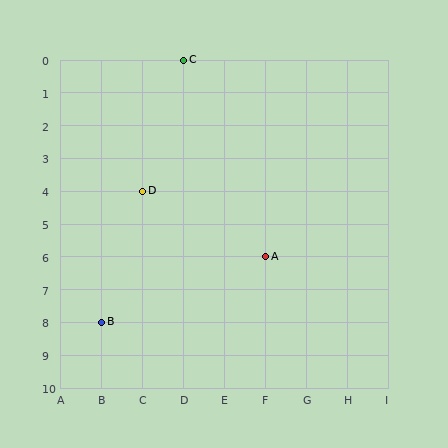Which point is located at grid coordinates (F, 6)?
Point A is at (F, 6).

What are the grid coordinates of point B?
Point B is at grid coordinates (B, 8).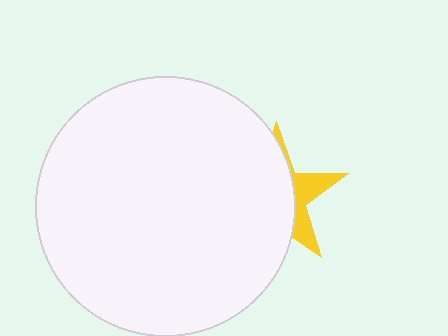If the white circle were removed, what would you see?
You would see the complete yellow star.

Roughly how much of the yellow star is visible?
A small part of it is visible (roughly 31%).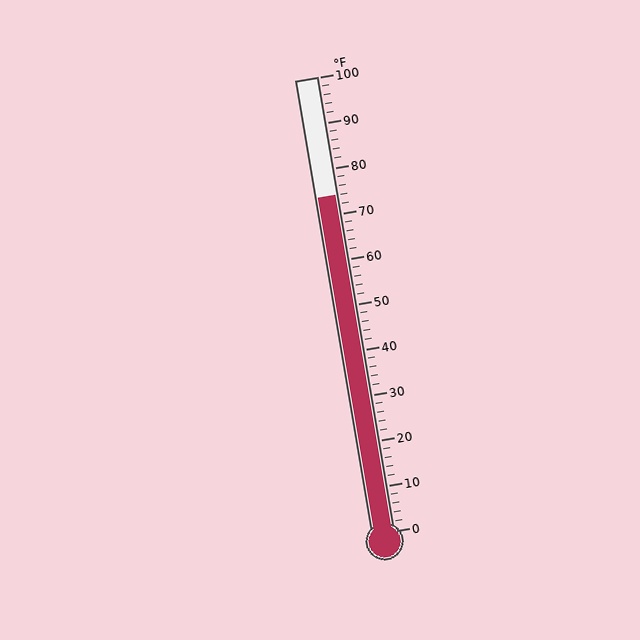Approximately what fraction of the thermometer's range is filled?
The thermometer is filled to approximately 75% of its range.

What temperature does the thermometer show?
The thermometer shows approximately 74°F.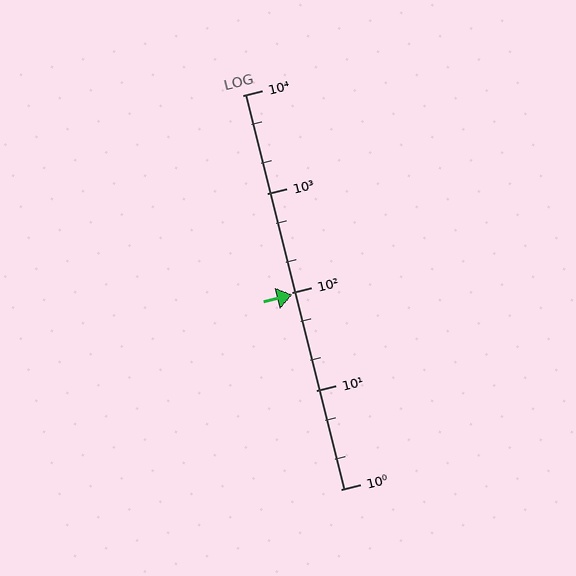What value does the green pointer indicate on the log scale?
The pointer indicates approximately 95.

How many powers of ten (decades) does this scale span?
The scale spans 4 decades, from 1 to 10000.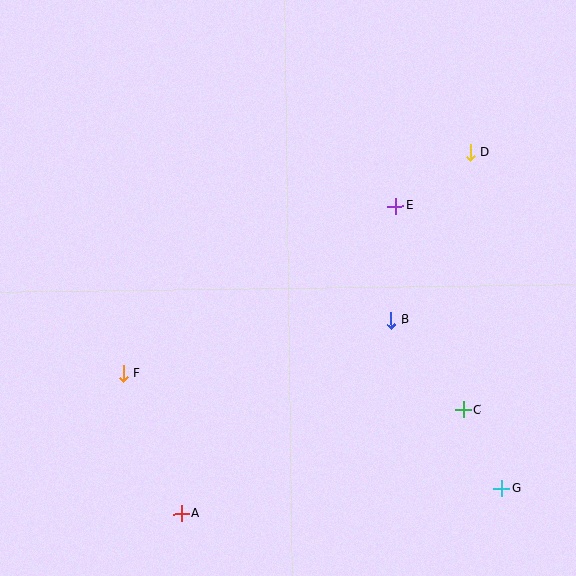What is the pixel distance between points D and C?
The distance between D and C is 258 pixels.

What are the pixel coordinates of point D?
Point D is at (470, 152).